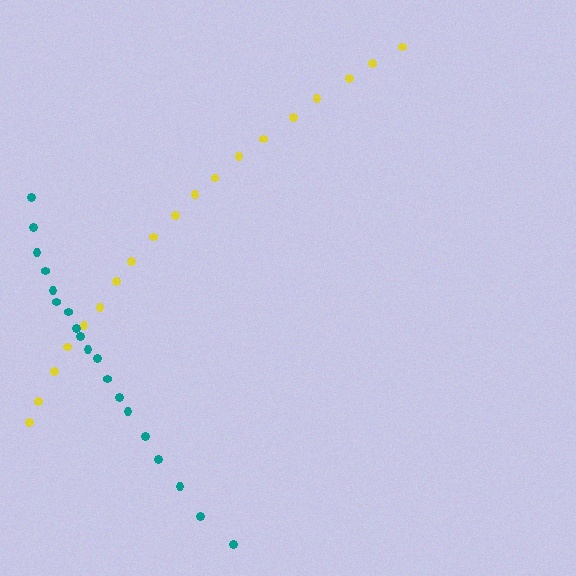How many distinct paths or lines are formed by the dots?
There are 2 distinct paths.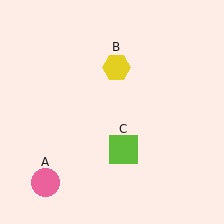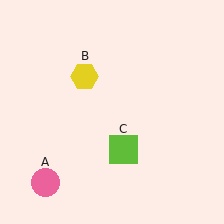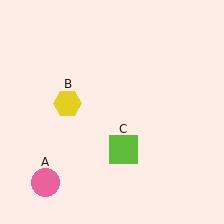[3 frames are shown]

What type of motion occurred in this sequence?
The yellow hexagon (object B) rotated counterclockwise around the center of the scene.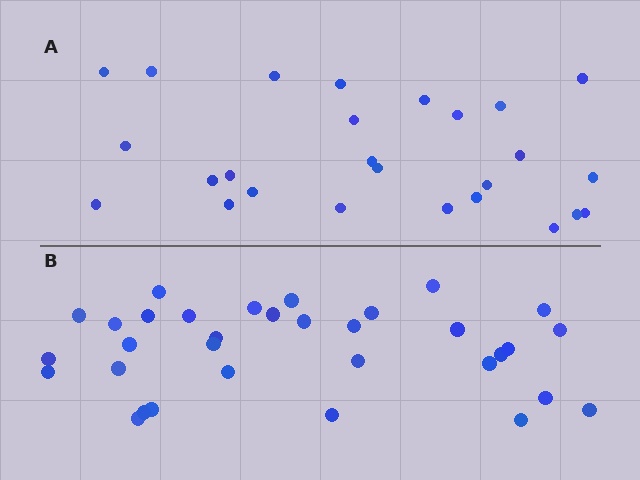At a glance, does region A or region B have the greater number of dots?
Region B (the bottom region) has more dots.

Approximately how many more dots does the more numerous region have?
Region B has roughly 8 or so more dots than region A.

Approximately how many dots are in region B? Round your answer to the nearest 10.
About 30 dots. (The exact count is 33, which rounds to 30.)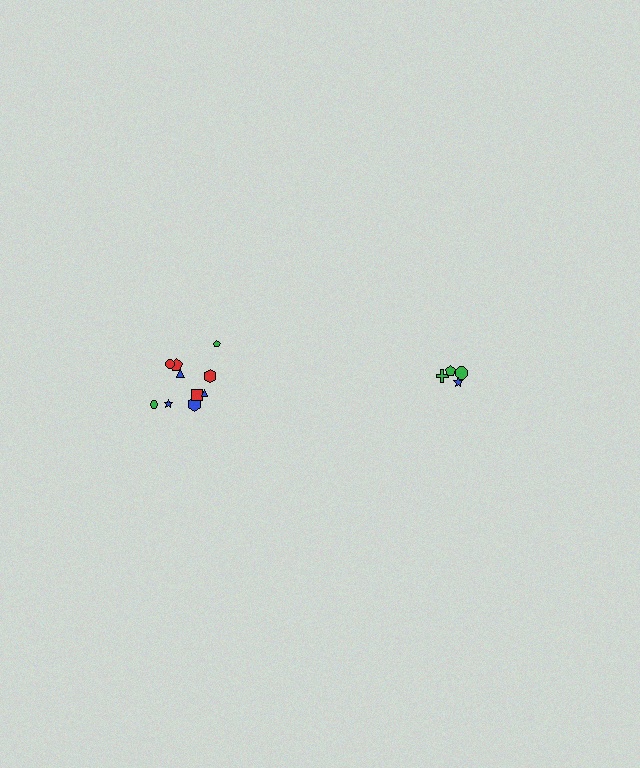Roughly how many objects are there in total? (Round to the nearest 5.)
Roughly 15 objects in total.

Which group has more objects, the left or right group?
The left group.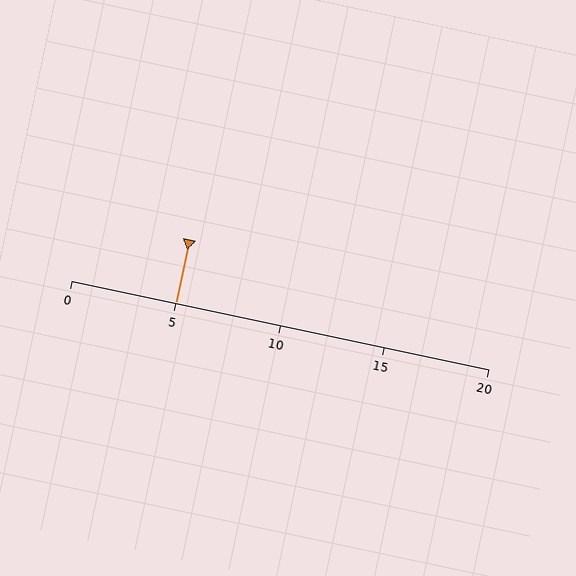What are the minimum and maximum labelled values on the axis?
The axis runs from 0 to 20.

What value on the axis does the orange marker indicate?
The marker indicates approximately 5.